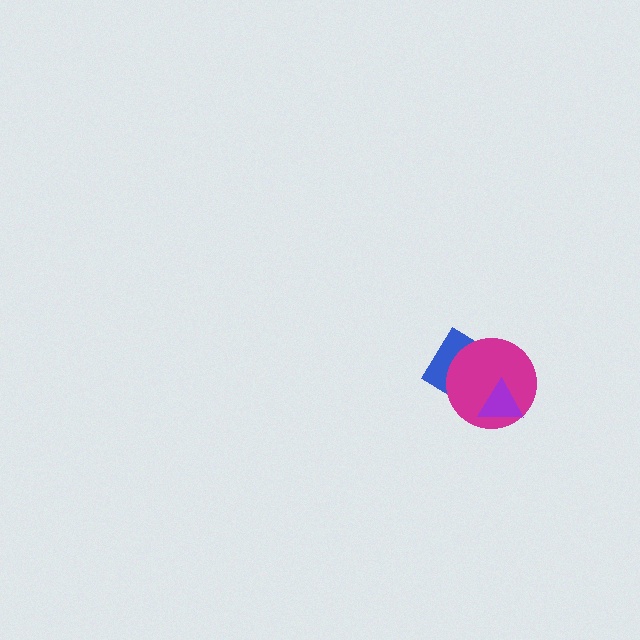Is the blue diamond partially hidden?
Yes, it is partially covered by another shape.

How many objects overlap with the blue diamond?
1 object overlaps with the blue diamond.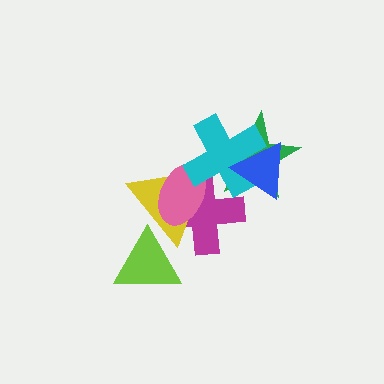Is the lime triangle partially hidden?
No, no other shape covers it.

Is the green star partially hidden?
Yes, it is partially covered by another shape.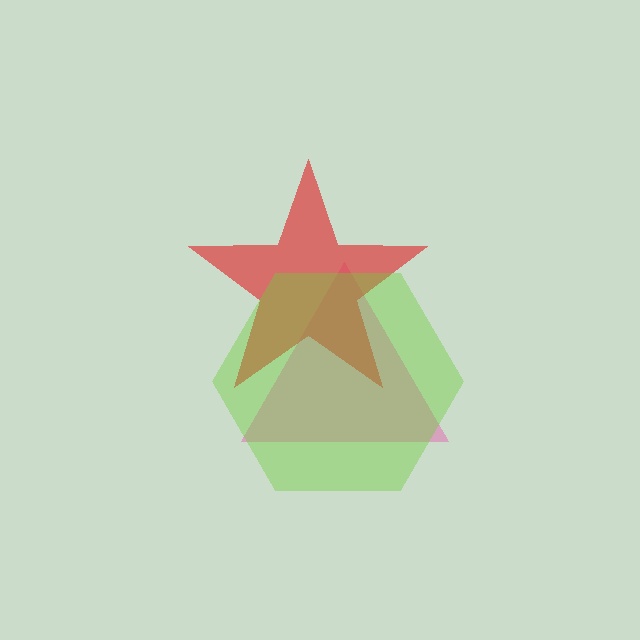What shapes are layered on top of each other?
The layered shapes are: a pink triangle, a red star, a lime hexagon.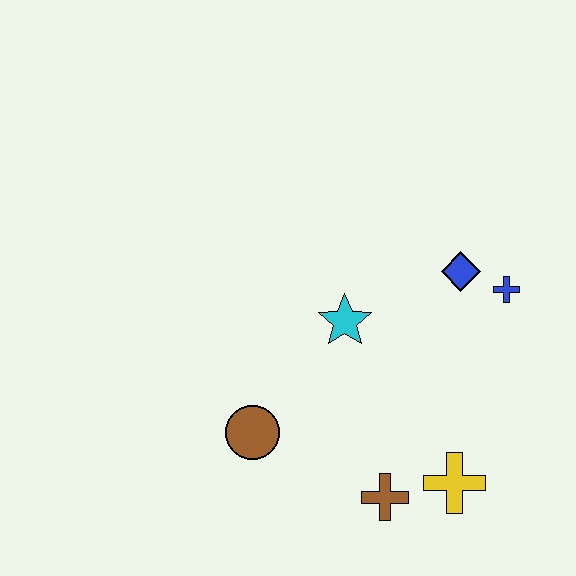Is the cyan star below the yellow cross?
No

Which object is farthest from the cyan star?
The yellow cross is farthest from the cyan star.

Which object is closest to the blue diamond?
The blue cross is closest to the blue diamond.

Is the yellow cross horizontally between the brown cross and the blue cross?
Yes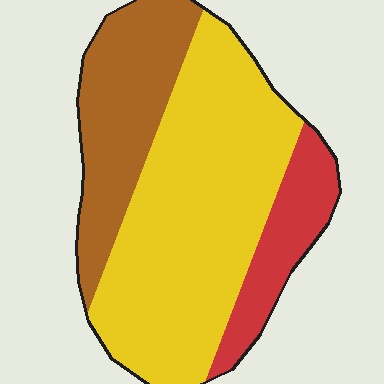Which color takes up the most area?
Yellow, at roughly 60%.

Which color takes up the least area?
Red, at roughly 15%.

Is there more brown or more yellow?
Yellow.